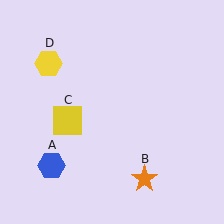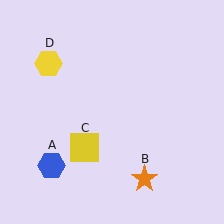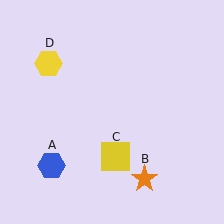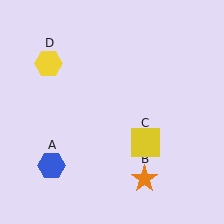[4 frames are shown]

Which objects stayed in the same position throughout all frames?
Blue hexagon (object A) and orange star (object B) and yellow hexagon (object D) remained stationary.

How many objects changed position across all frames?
1 object changed position: yellow square (object C).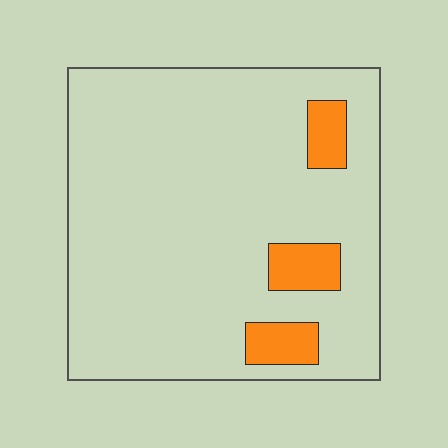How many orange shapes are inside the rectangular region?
3.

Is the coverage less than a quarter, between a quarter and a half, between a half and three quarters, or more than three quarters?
Less than a quarter.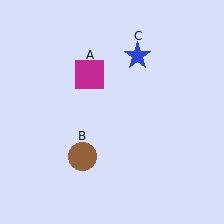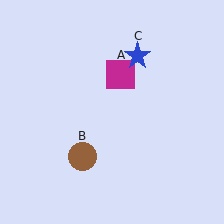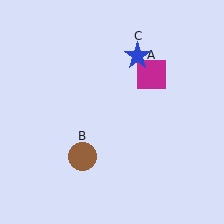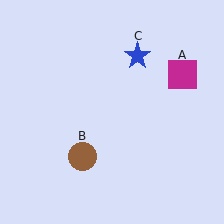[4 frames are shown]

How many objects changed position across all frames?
1 object changed position: magenta square (object A).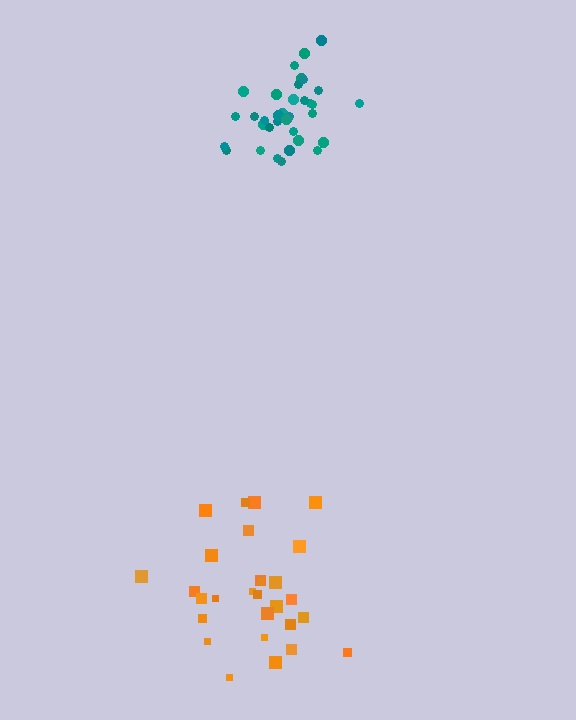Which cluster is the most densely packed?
Teal.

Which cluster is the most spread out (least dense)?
Orange.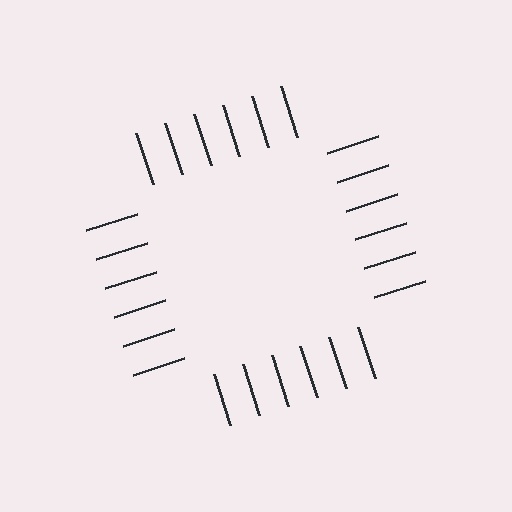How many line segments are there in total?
24 — 6 along each of the 4 edges.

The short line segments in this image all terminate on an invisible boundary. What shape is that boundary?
An illusory square — the line segments terminate on its edges but no continuous stroke is drawn.